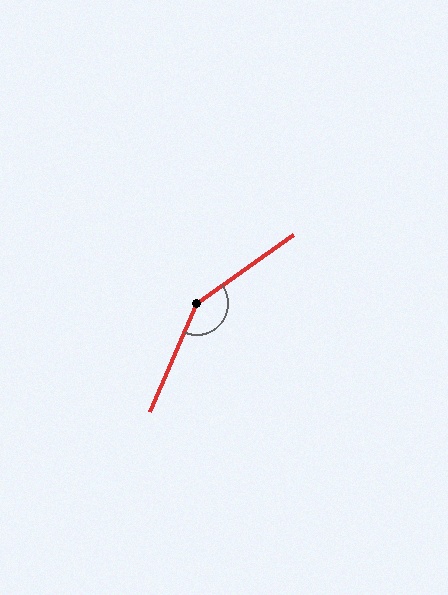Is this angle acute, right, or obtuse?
It is obtuse.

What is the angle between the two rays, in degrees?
Approximately 149 degrees.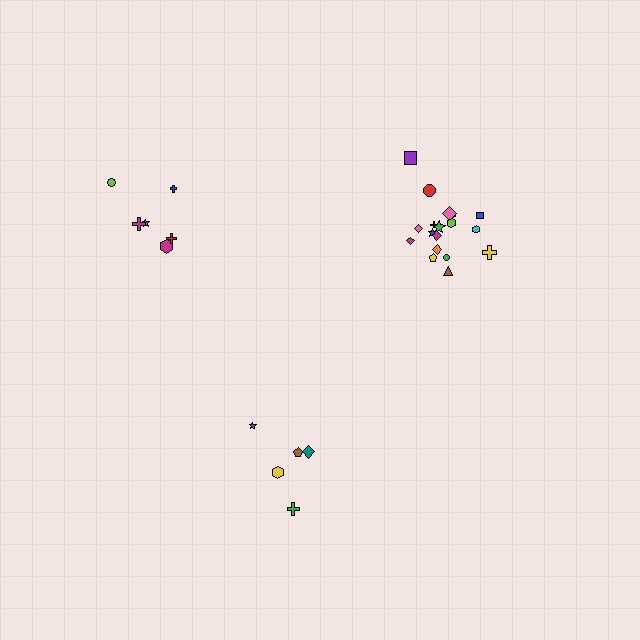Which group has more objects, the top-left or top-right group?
The top-right group.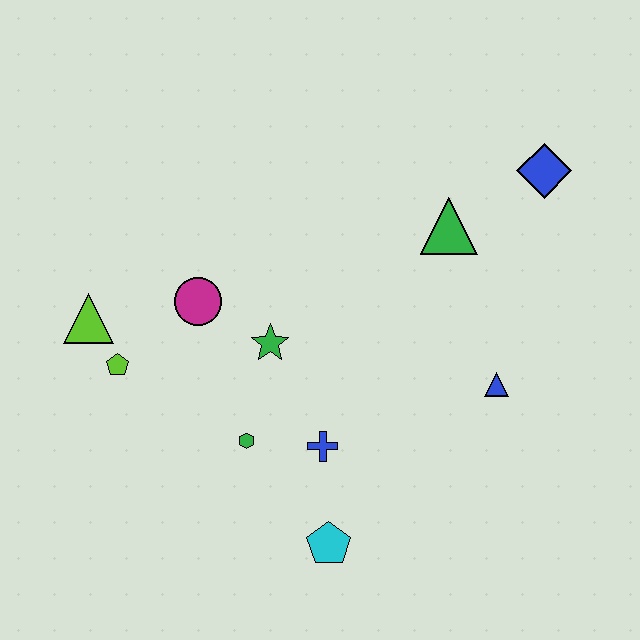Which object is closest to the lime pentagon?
The lime triangle is closest to the lime pentagon.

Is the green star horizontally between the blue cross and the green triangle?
No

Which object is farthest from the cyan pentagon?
The blue diamond is farthest from the cyan pentagon.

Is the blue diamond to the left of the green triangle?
No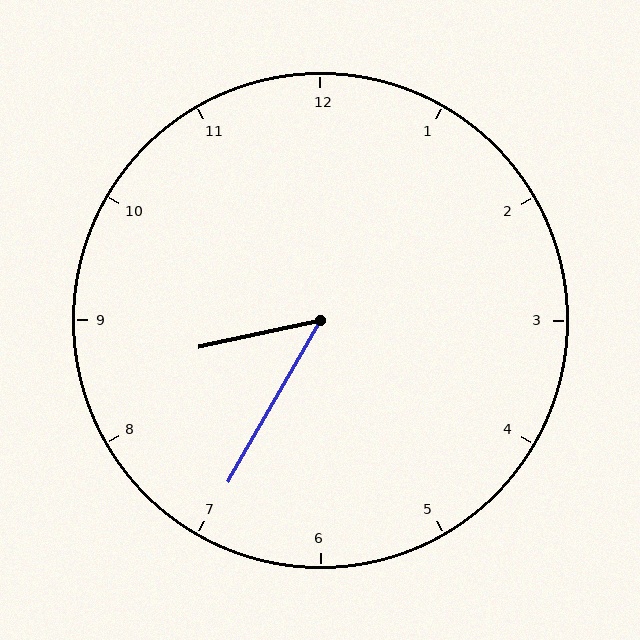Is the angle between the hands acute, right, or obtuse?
It is acute.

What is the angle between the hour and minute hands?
Approximately 48 degrees.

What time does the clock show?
8:35.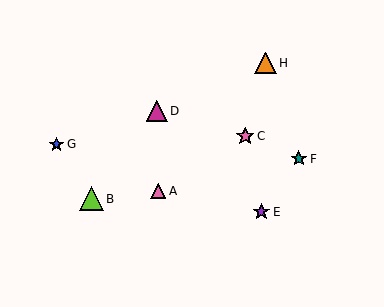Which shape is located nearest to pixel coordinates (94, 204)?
The lime triangle (labeled B) at (91, 199) is nearest to that location.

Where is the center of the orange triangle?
The center of the orange triangle is at (265, 63).